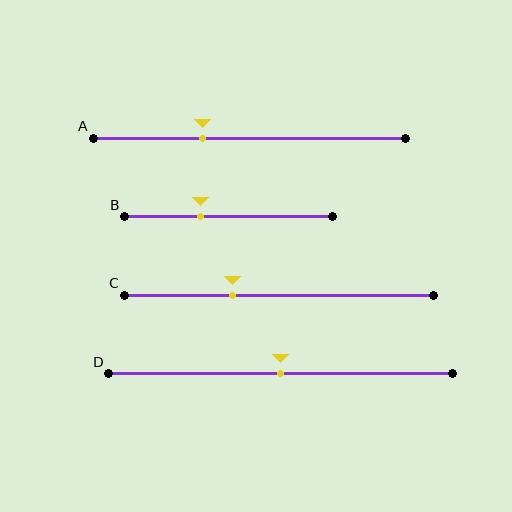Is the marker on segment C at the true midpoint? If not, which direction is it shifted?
No, the marker on segment C is shifted to the left by about 15% of the segment length.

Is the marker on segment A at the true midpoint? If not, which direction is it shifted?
No, the marker on segment A is shifted to the left by about 15% of the segment length.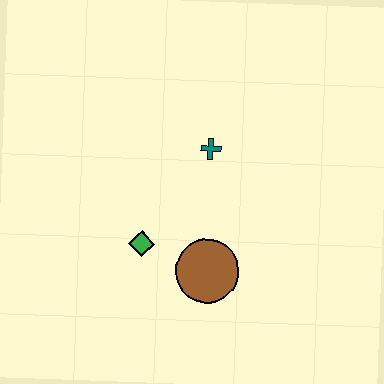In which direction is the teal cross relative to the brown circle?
The teal cross is above the brown circle.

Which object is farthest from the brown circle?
The teal cross is farthest from the brown circle.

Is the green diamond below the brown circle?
No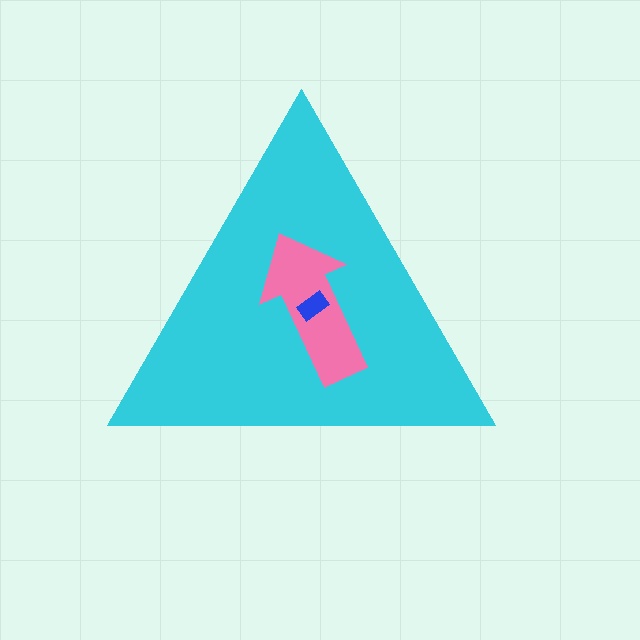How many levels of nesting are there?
3.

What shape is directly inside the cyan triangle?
The pink arrow.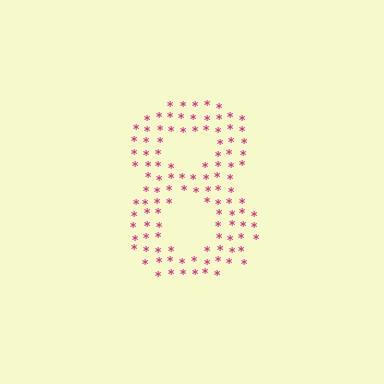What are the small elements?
The small elements are asterisks.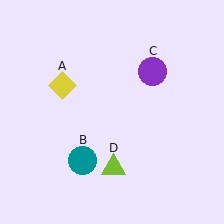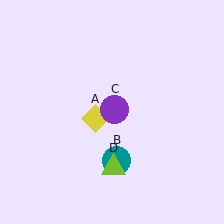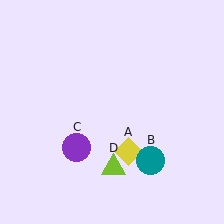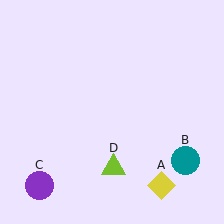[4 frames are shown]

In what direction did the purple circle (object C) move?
The purple circle (object C) moved down and to the left.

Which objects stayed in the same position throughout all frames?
Lime triangle (object D) remained stationary.